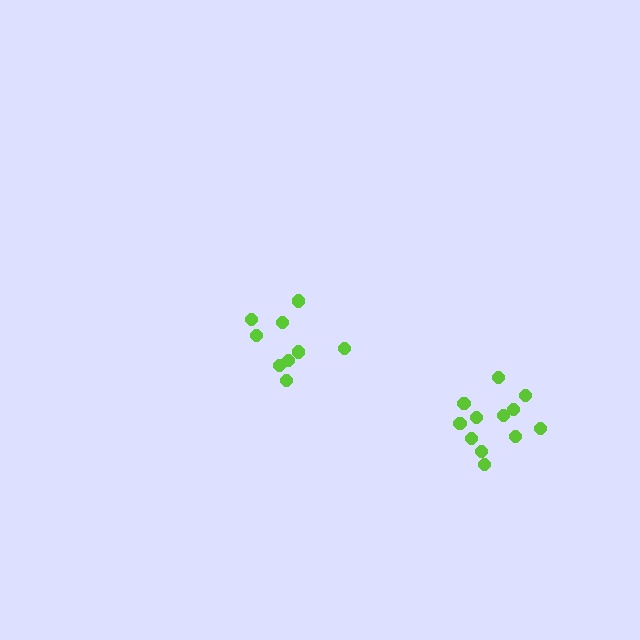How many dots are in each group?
Group 1: 9 dots, Group 2: 12 dots (21 total).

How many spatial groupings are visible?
There are 2 spatial groupings.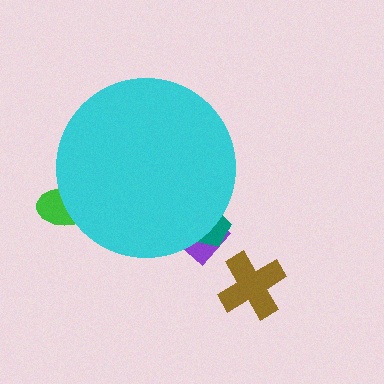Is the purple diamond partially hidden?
Yes, the purple diamond is partially hidden behind the cyan circle.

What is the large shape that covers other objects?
A cyan circle.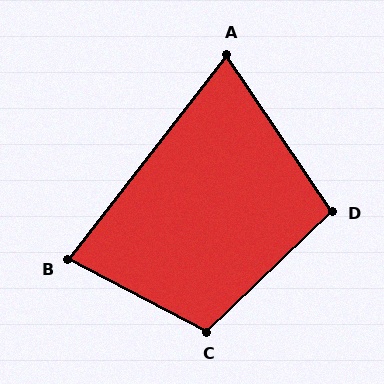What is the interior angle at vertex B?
Approximately 80 degrees (acute).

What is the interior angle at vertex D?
Approximately 100 degrees (obtuse).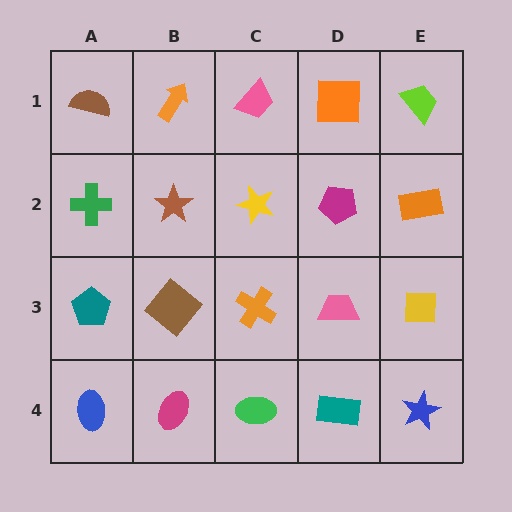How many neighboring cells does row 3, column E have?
3.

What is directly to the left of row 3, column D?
An orange cross.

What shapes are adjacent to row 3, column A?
A green cross (row 2, column A), a blue ellipse (row 4, column A), a brown diamond (row 3, column B).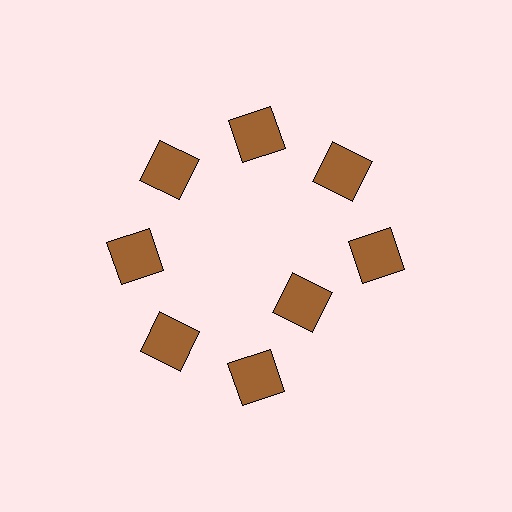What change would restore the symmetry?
The symmetry would be restored by moving it outward, back onto the ring so that all 8 squares sit at equal angles and equal distance from the center.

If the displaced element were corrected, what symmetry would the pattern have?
It would have 8-fold rotational symmetry — the pattern would map onto itself every 45 degrees.